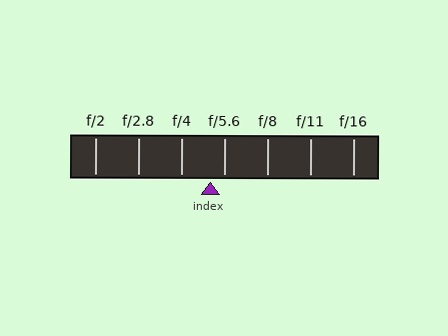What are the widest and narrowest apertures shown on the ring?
The widest aperture shown is f/2 and the narrowest is f/16.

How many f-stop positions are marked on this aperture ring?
There are 7 f-stop positions marked.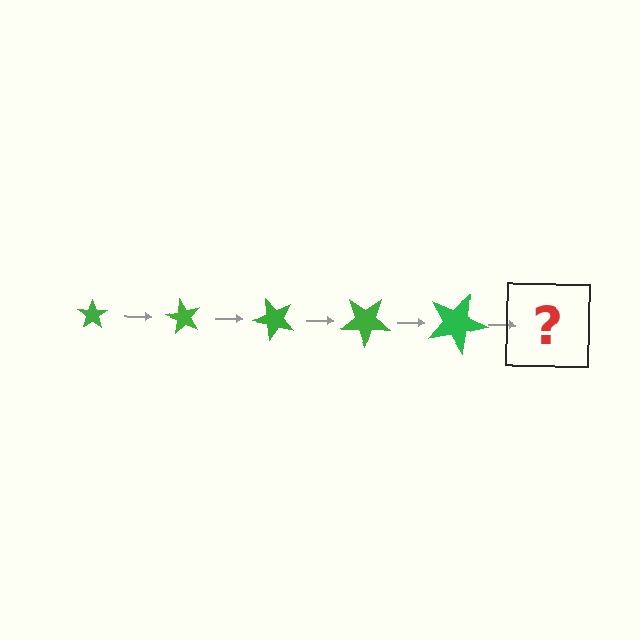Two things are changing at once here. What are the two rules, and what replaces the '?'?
The two rules are that the star grows larger each step and it rotates 60 degrees each step. The '?' should be a star, larger than the previous one and rotated 300 degrees from the start.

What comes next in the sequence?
The next element should be a star, larger than the previous one and rotated 300 degrees from the start.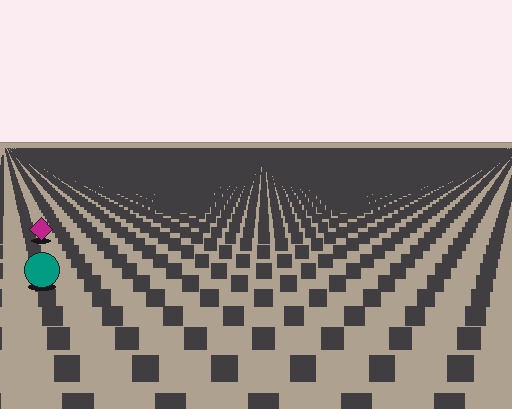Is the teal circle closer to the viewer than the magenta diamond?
Yes. The teal circle is closer — you can tell from the texture gradient: the ground texture is coarser near it.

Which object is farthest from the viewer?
The magenta diamond is farthest from the viewer. It appears smaller and the ground texture around it is denser.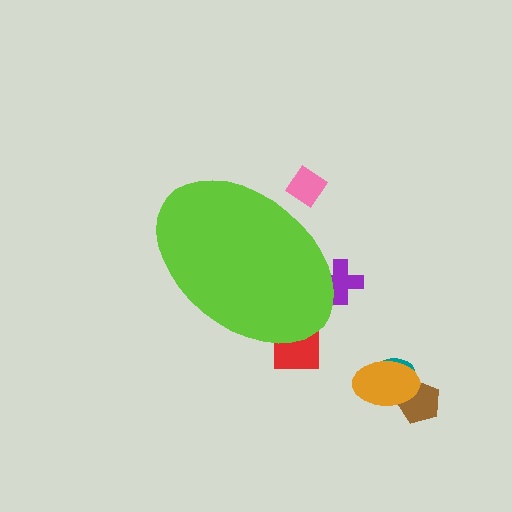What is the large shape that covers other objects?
A lime ellipse.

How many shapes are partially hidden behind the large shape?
3 shapes are partially hidden.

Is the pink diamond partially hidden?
Yes, the pink diamond is partially hidden behind the lime ellipse.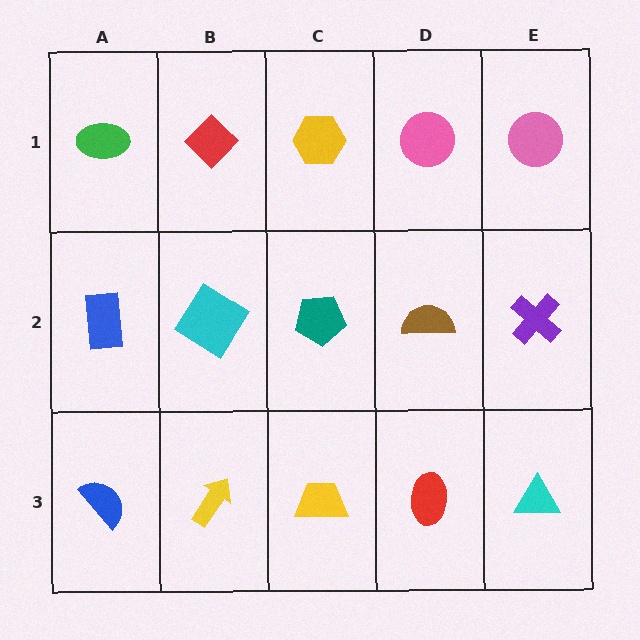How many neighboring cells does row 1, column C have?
3.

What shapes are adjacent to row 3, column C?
A teal pentagon (row 2, column C), a yellow arrow (row 3, column B), a red ellipse (row 3, column D).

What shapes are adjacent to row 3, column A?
A blue rectangle (row 2, column A), a yellow arrow (row 3, column B).